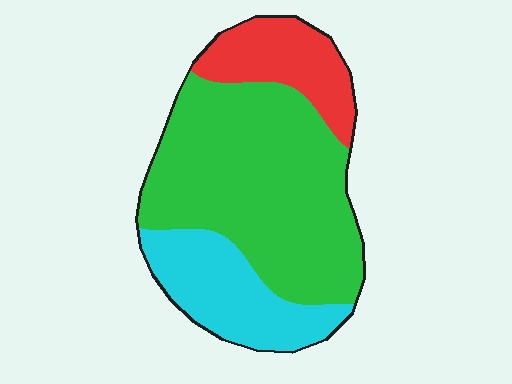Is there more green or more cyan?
Green.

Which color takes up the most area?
Green, at roughly 60%.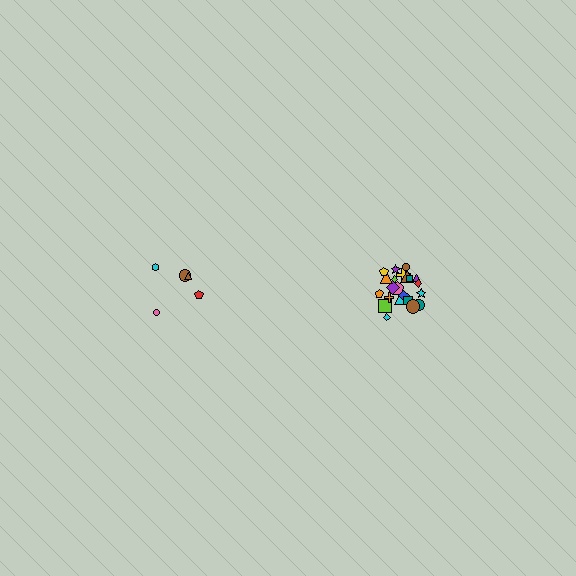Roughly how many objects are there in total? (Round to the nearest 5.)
Roughly 25 objects in total.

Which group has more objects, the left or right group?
The right group.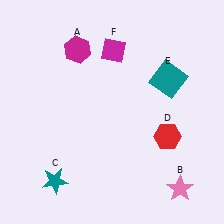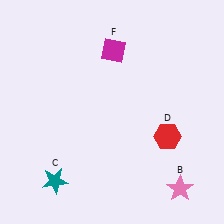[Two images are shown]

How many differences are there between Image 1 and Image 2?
There are 2 differences between the two images.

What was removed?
The magenta hexagon (A), the teal square (E) were removed in Image 2.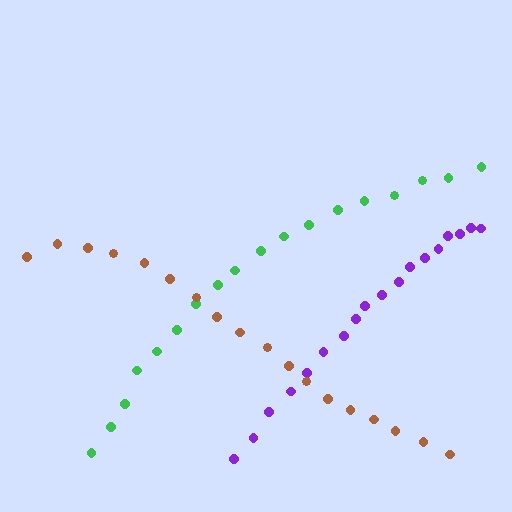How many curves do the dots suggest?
There are 3 distinct paths.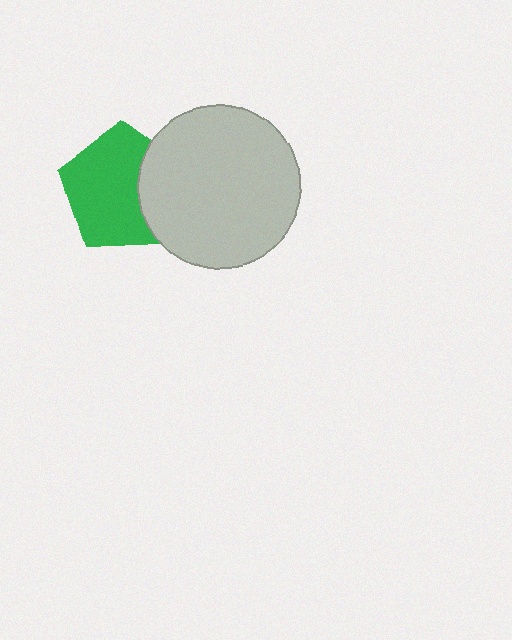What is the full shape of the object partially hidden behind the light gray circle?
The partially hidden object is a green pentagon.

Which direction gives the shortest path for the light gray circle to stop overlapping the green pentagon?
Moving right gives the shortest separation.